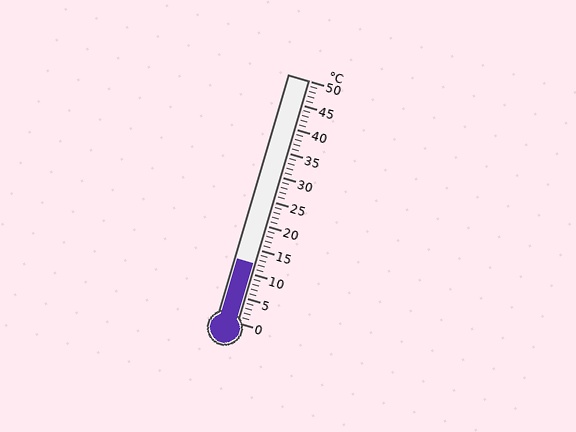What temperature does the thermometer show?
The thermometer shows approximately 12°C.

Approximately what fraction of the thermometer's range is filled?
The thermometer is filled to approximately 25% of its range.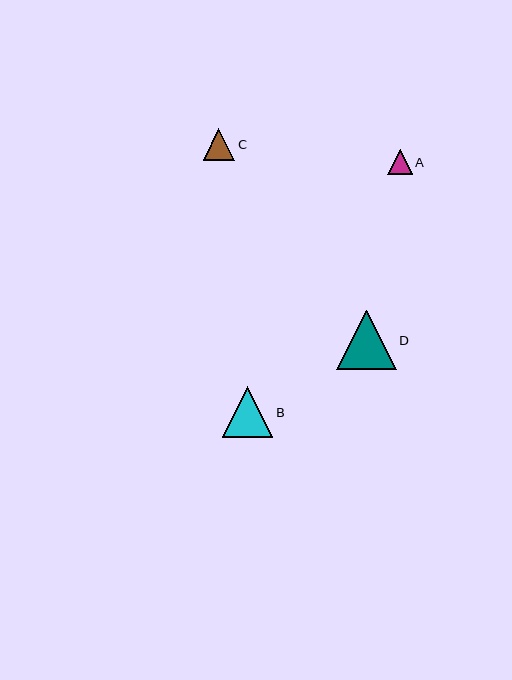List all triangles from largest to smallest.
From largest to smallest: D, B, C, A.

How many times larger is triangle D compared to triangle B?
Triangle D is approximately 1.2 times the size of triangle B.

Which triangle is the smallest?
Triangle A is the smallest with a size of approximately 25 pixels.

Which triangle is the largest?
Triangle D is the largest with a size of approximately 60 pixels.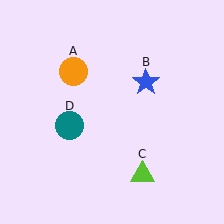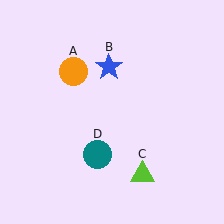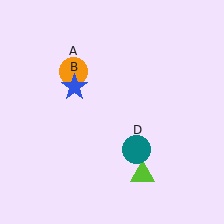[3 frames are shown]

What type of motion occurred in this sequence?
The blue star (object B), teal circle (object D) rotated counterclockwise around the center of the scene.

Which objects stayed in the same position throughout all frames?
Orange circle (object A) and lime triangle (object C) remained stationary.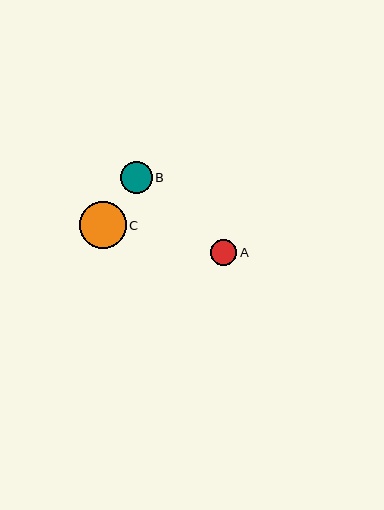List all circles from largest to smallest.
From largest to smallest: C, B, A.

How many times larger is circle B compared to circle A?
Circle B is approximately 1.2 times the size of circle A.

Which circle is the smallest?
Circle A is the smallest with a size of approximately 26 pixels.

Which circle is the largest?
Circle C is the largest with a size of approximately 47 pixels.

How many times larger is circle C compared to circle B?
Circle C is approximately 1.5 times the size of circle B.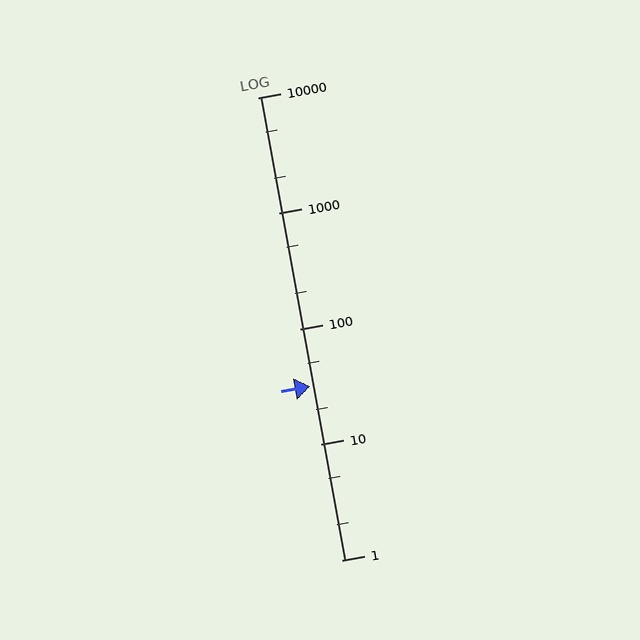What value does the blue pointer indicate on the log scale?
The pointer indicates approximately 32.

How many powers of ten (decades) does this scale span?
The scale spans 4 decades, from 1 to 10000.